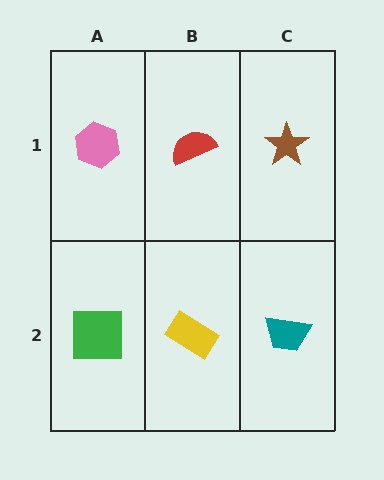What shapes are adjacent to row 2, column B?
A red semicircle (row 1, column B), a green square (row 2, column A), a teal trapezoid (row 2, column C).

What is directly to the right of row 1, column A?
A red semicircle.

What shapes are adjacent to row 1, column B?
A yellow rectangle (row 2, column B), a pink hexagon (row 1, column A), a brown star (row 1, column C).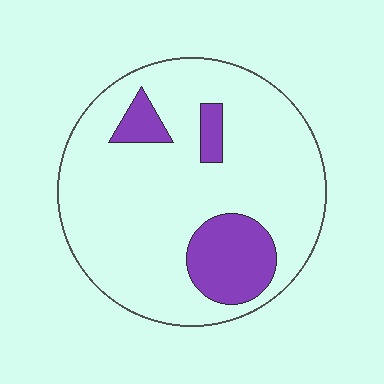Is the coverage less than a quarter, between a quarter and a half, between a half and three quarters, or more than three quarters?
Less than a quarter.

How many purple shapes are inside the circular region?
3.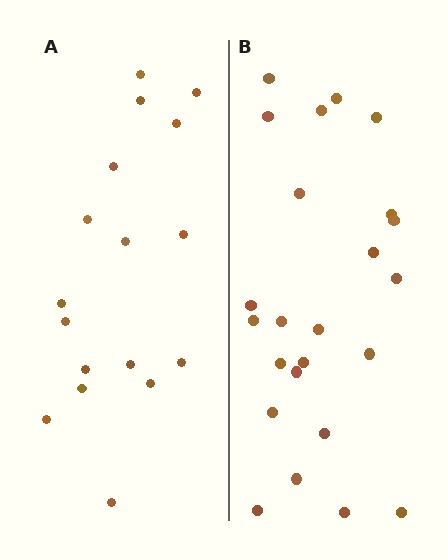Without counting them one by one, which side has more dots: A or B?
Region B (the right region) has more dots.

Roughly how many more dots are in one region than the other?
Region B has roughly 8 or so more dots than region A.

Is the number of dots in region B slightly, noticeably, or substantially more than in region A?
Region B has noticeably more, but not dramatically so. The ratio is roughly 1.4 to 1.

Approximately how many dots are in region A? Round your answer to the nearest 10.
About 20 dots. (The exact count is 17, which rounds to 20.)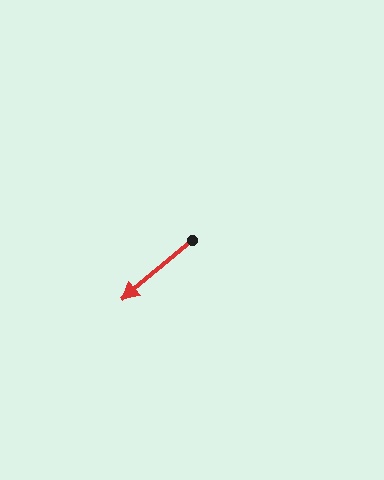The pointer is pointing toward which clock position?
Roughly 8 o'clock.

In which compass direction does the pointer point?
Southwest.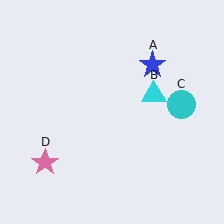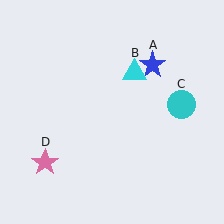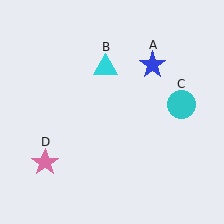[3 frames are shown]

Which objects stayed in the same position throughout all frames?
Blue star (object A) and cyan circle (object C) and pink star (object D) remained stationary.